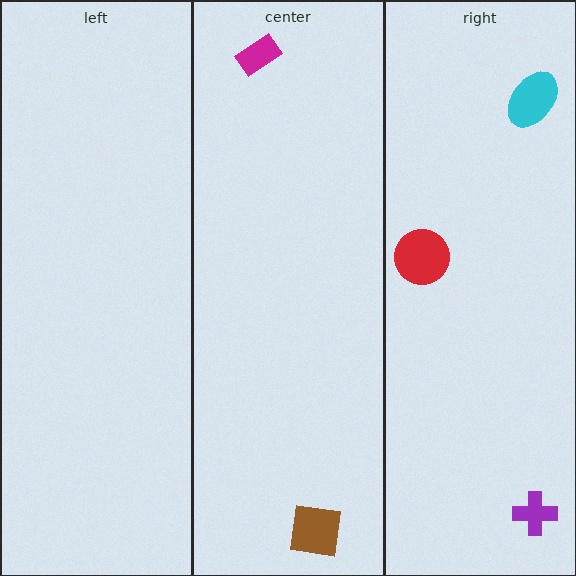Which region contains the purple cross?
The right region.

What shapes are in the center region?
The magenta rectangle, the brown square.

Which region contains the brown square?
The center region.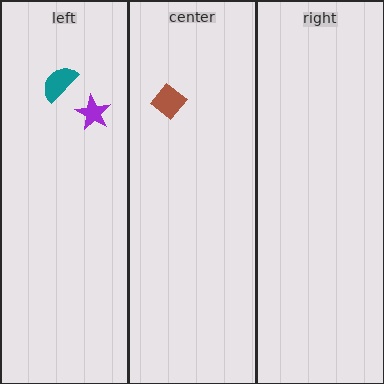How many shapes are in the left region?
2.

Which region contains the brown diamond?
The center region.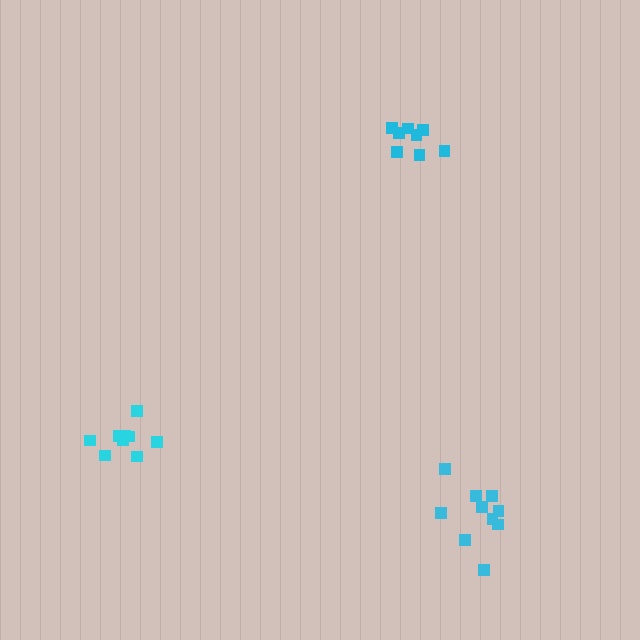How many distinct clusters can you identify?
There are 3 distinct clusters.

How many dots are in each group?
Group 1: 10 dots, Group 2: 8 dots, Group 3: 9 dots (27 total).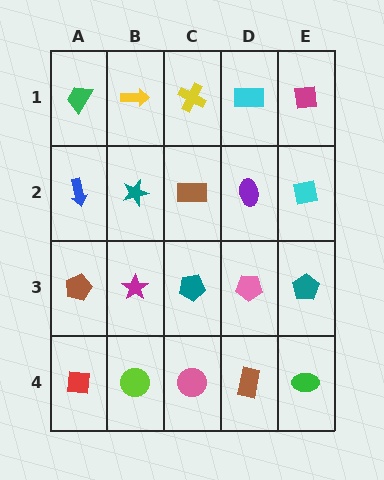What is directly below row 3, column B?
A lime circle.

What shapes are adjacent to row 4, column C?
A teal pentagon (row 3, column C), a lime circle (row 4, column B), a brown rectangle (row 4, column D).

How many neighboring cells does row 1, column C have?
3.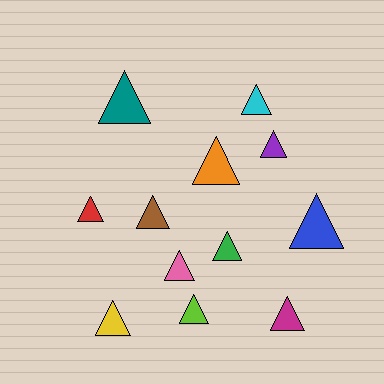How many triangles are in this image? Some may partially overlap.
There are 12 triangles.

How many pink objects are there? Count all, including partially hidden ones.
There is 1 pink object.